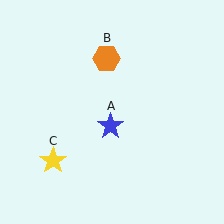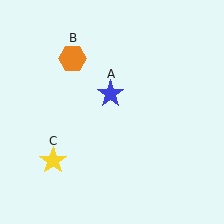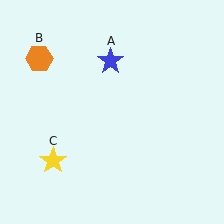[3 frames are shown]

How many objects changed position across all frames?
2 objects changed position: blue star (object A), orange hexagon (object B).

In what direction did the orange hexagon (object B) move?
The orange hexagon (object B) moved left.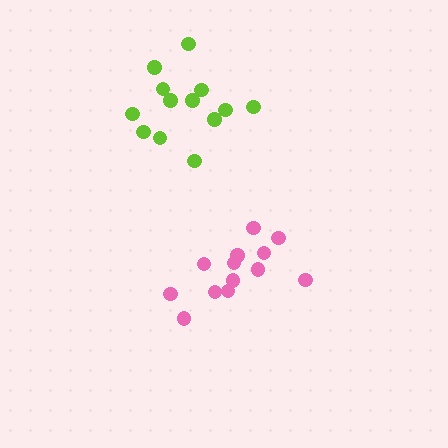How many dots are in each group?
Group 1: 13 dots, Group 2: 13 dots (26 total).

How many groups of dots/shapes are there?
There are 2 groups.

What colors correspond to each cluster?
The clusters are colored: lime, pink.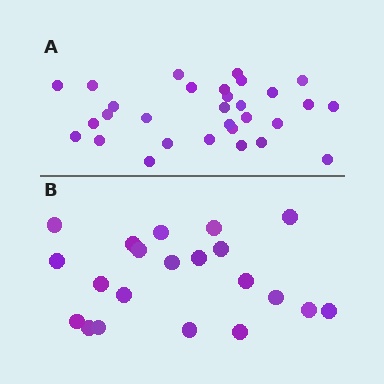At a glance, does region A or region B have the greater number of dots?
Region A (the top region) has more dots.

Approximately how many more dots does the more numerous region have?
Region A has roughly 8 or so more dots than region B.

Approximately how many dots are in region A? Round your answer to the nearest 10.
About 30 dots.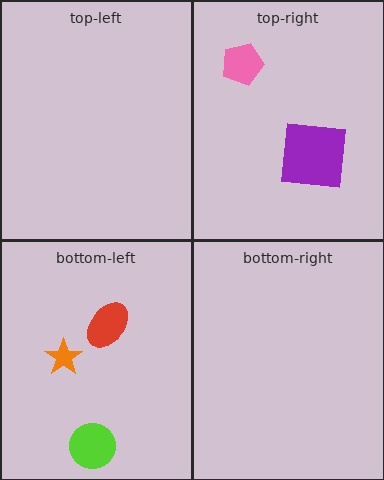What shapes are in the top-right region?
The pink pentagon, the purple square.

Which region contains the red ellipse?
The bottom-left region.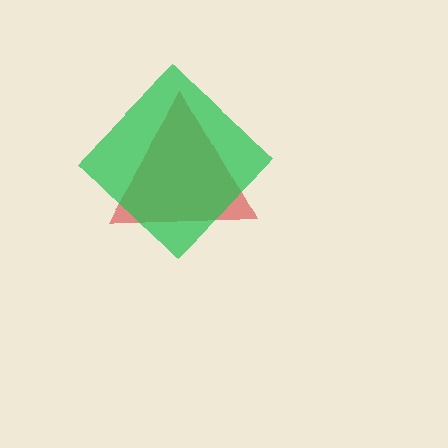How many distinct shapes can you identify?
There are 2 distinct shapes: a red triangle, a green diamond.